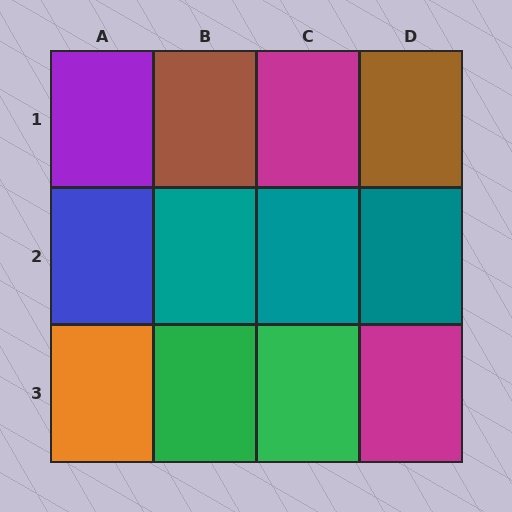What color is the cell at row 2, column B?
Teal.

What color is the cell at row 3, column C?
Green.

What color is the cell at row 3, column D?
Magenta.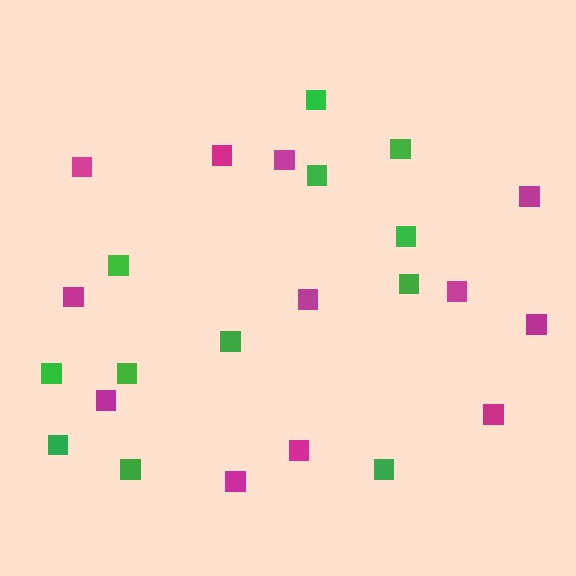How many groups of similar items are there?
There are 2 groups: one group of magenta squares (12) and one group of green squares (12).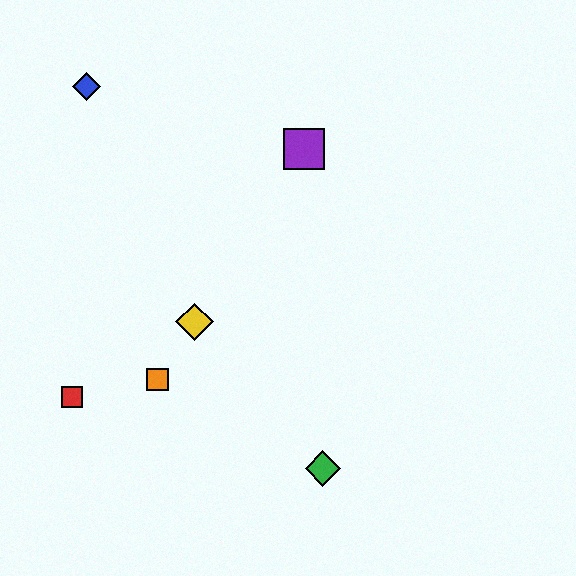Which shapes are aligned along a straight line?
The yellow diamond, the purple square, the orange square are aligned along a straight line.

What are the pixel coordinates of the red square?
The red square is at (72, 397).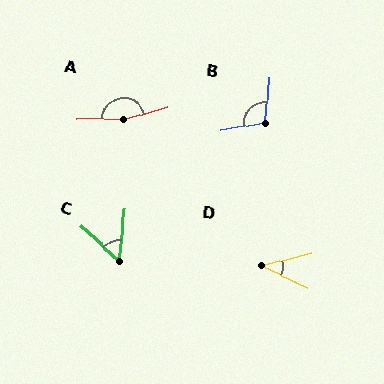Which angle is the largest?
A, at approximately 165 degrees.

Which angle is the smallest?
D, at approximately 39 degrees.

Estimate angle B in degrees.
Approximately 106 degrees.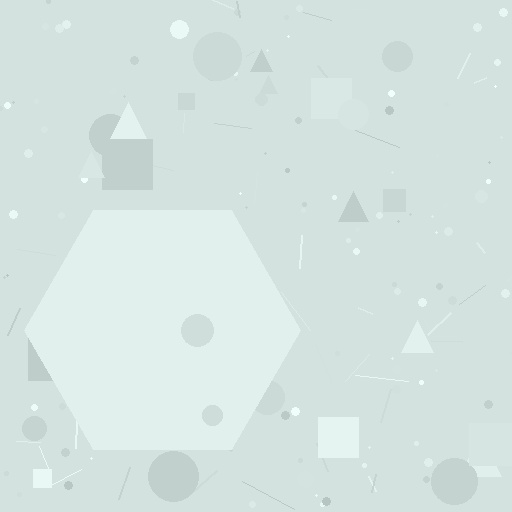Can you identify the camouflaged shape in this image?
The camouflaged shape is a hexagon.